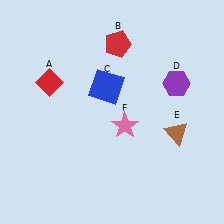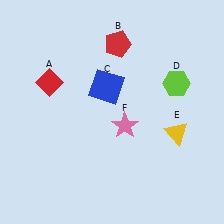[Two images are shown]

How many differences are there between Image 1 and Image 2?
There are 2 differences between the two images.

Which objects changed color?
D changed from purple to lime. E changed from brown to yellow.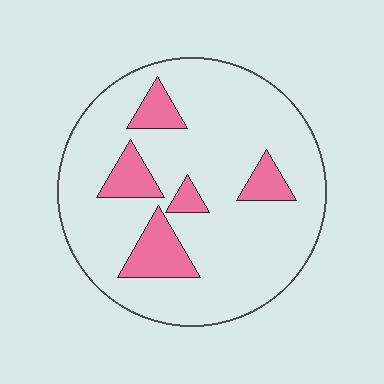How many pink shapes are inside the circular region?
5.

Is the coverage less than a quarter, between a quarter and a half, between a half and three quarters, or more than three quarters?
Less than a quarter.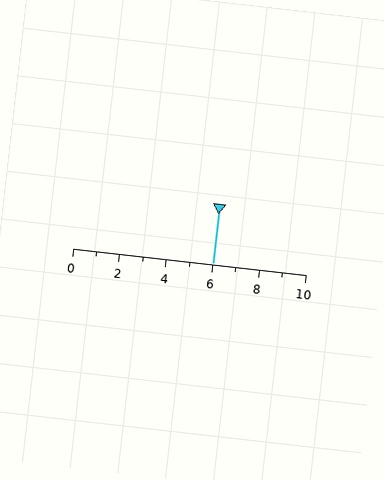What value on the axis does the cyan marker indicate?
The marker indicates approximately 6.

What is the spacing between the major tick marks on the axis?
The major ticks are spaced 2 apart.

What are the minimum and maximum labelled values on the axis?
The axis runs from 0 to 10.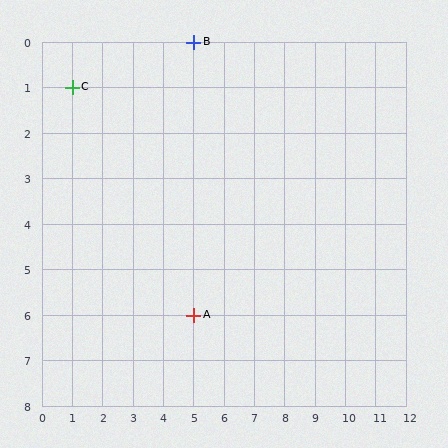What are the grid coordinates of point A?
Point A is at grid coordinates (5, 6).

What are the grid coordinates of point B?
Point B is at grid coordinates (5, 0).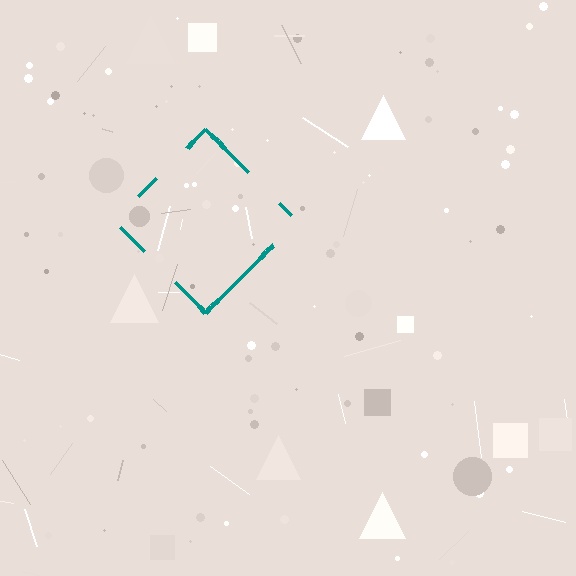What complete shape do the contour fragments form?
The contour fragments form a diamond.